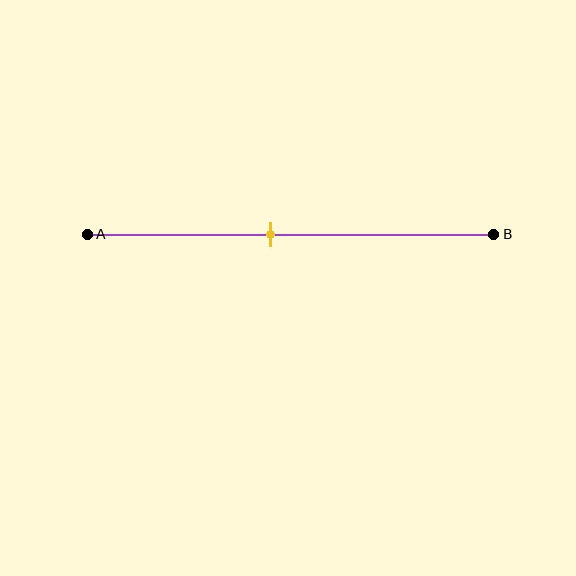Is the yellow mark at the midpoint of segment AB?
No, the mark is at about 45% from A, not at the 50% midpoint.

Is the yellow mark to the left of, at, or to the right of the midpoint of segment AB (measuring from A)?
The yellow mark is to the left of the midpoint of segment AB.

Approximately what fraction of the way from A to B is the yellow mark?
The yellow mark is approximately 45% of the way from A to B.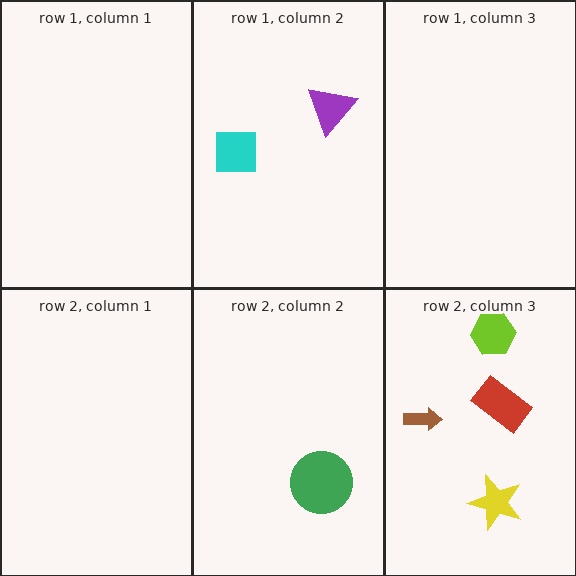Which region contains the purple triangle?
The row 1, column 2 region.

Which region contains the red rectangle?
The row 2, column 3 region.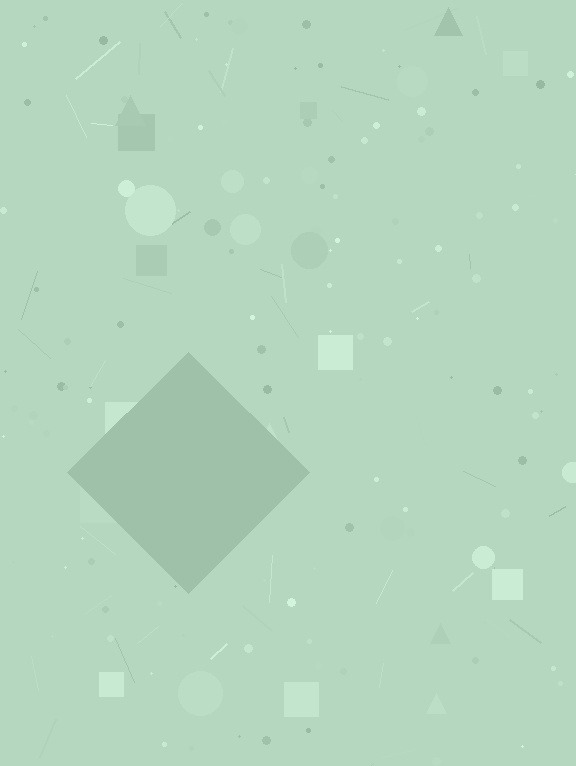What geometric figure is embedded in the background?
A diamond is embedded in the background.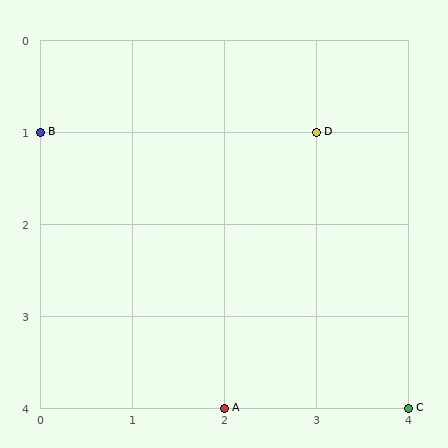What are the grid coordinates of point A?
Point A is at grid coordinates (2, 4).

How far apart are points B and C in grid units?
Points B and C are 4 columns and 3 rows apart (about 5.0 grid units diagonally).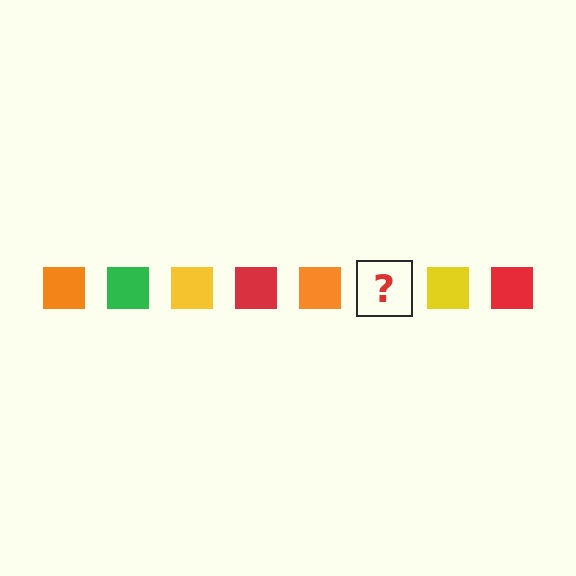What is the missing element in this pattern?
The missing element is a green square.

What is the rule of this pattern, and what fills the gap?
The rule is that the pattern cycles through orange, green, yellow, red squares. The gap should be filled with a green square.